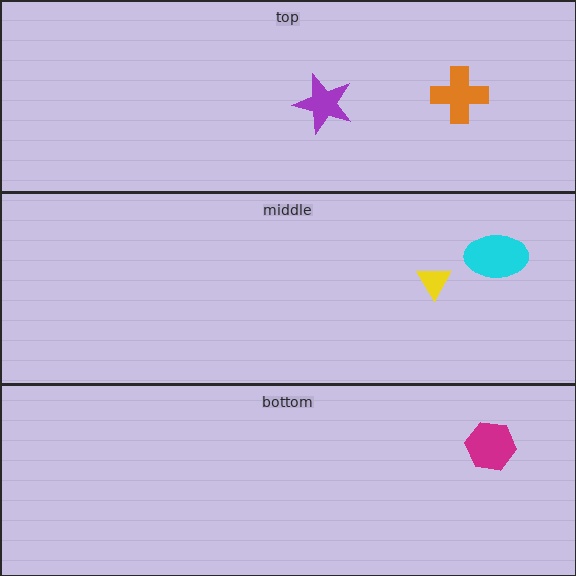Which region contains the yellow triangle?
The middle region.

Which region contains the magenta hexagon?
The bottom region.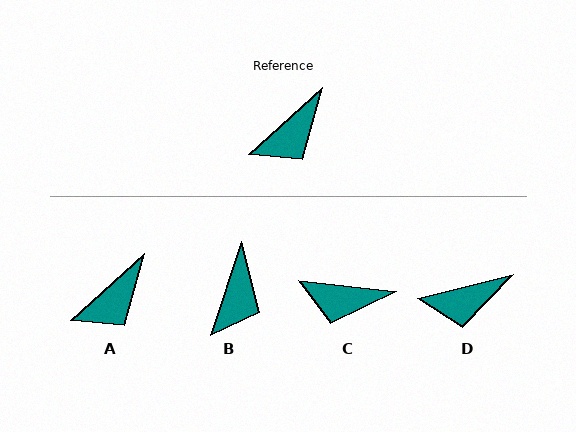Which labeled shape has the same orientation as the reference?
A.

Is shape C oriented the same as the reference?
No, it is off by about 49 degrees.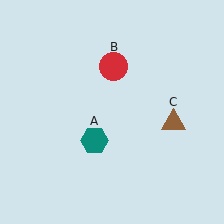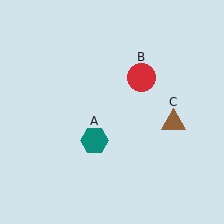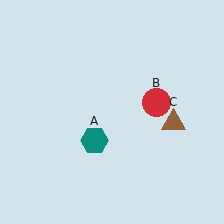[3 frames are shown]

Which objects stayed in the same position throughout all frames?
Teal hexagon (object A) and brown triangle (object C) remained stationary.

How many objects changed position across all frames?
1 object changed position: red circle (object B).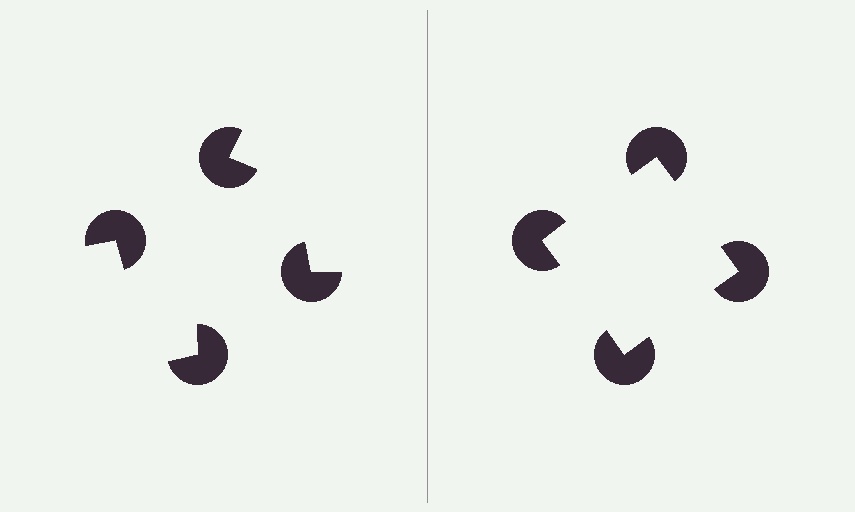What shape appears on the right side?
An illusory square.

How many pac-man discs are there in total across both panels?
8 — 4 on each side.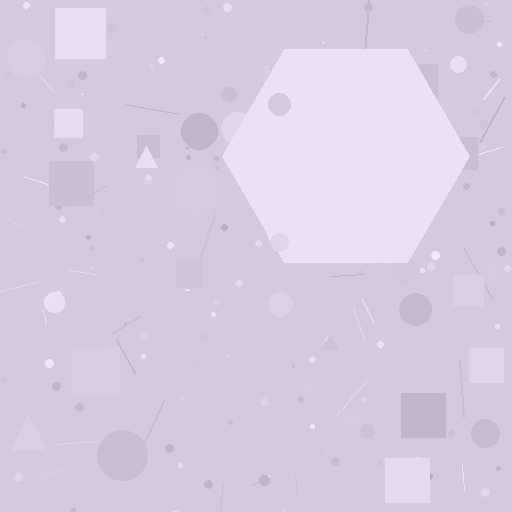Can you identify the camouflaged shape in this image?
The camouflaged shape is a hexagon.